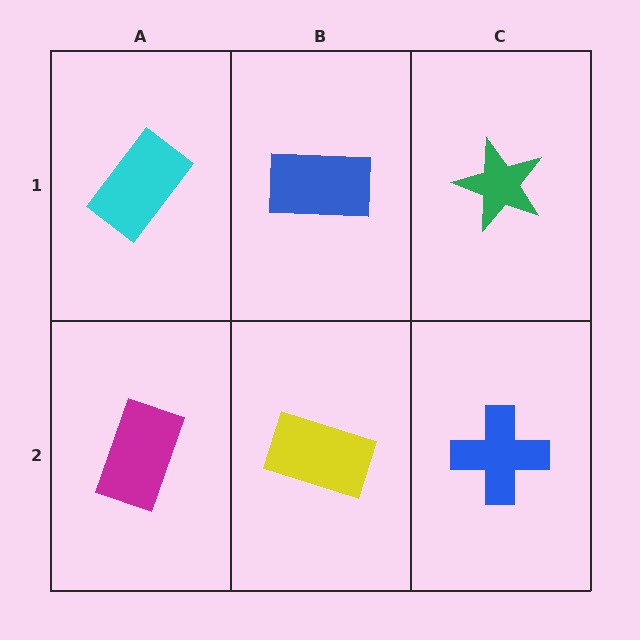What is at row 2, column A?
A magenta rectangle.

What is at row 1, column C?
A green star.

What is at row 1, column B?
A blue rectangle.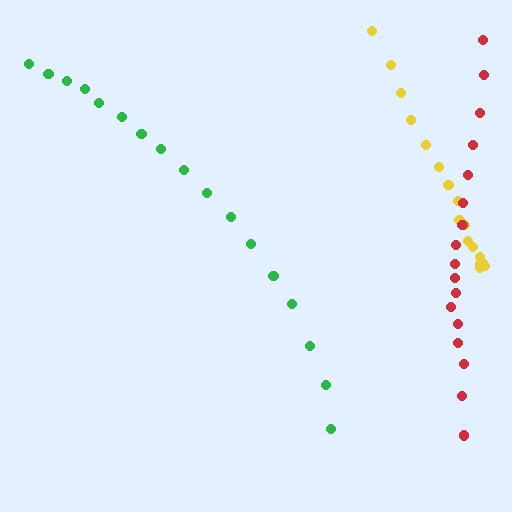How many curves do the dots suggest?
There are 3 distinct paths.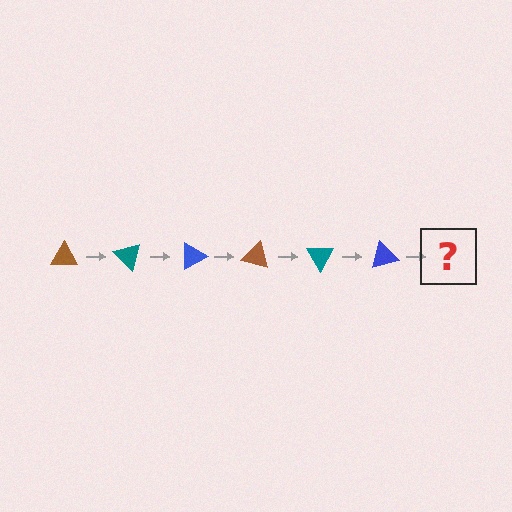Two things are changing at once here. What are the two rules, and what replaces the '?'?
The two rules are that it rotates 45 degrees each step and the color cycles through brown, teal, and blue. The '?' should be a brown triangle, rotated 270 degrees from the start.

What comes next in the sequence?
The next element should be a brown triangle, rotated 270 degrees from the start.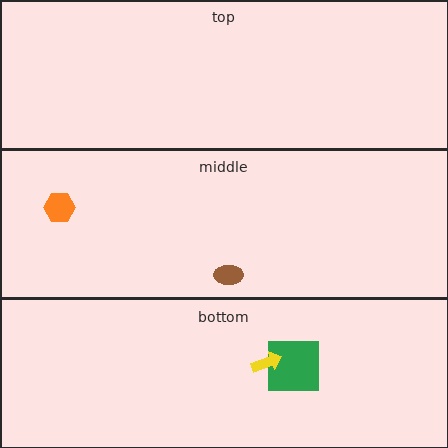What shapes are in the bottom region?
The green square, the yellow arrow.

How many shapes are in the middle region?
2.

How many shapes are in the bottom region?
2.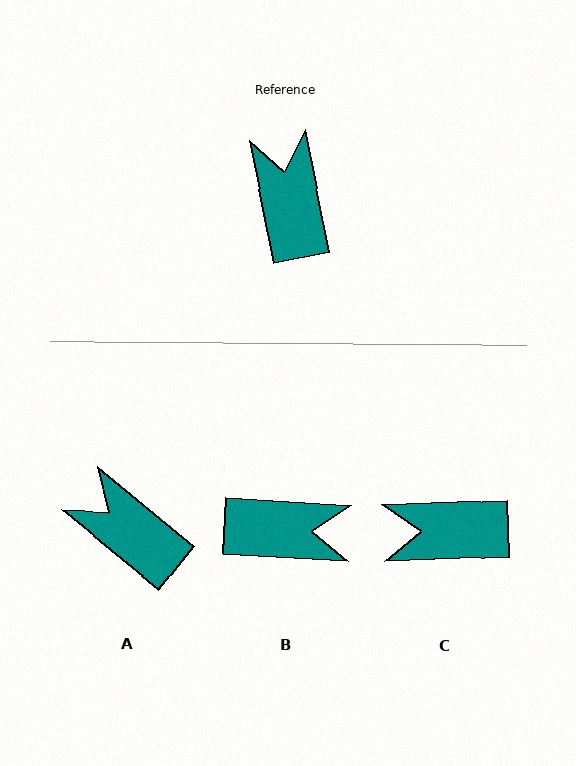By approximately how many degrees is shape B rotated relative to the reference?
Approximately 105 degrees clockwise.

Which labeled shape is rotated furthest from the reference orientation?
B, about 105 degrees away.